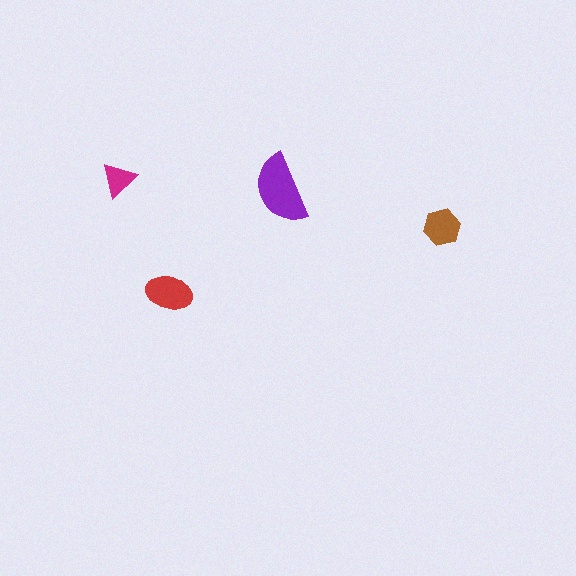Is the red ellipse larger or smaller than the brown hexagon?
Larger.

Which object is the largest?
The purple semicircle.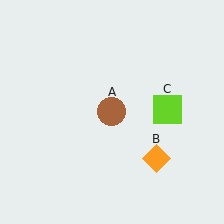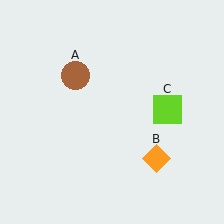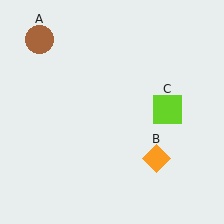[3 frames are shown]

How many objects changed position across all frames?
1 object changed position: brown circle (object A).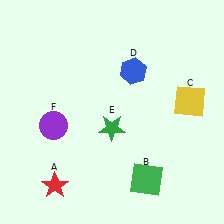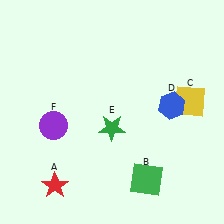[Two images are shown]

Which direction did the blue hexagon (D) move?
The blue hexagon (D) moved right.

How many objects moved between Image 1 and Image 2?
1 object moved between the two images.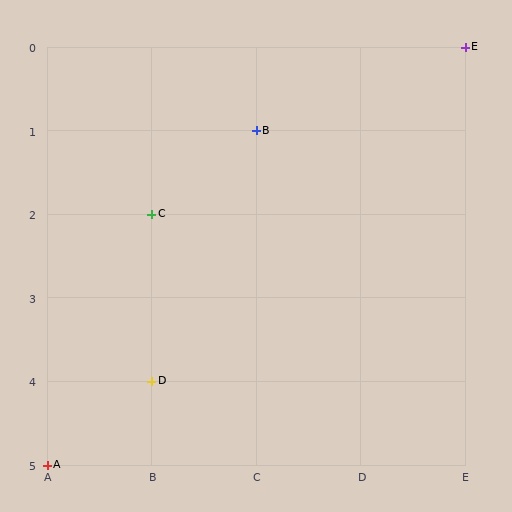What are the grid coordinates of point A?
Point A is at grid coordinates (A, 5).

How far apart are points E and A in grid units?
Points E and A are 4 columns and 5 rows apart (about 6.4 grid units diagonally).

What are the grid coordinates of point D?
Point D is at grid coordinates (B, 4).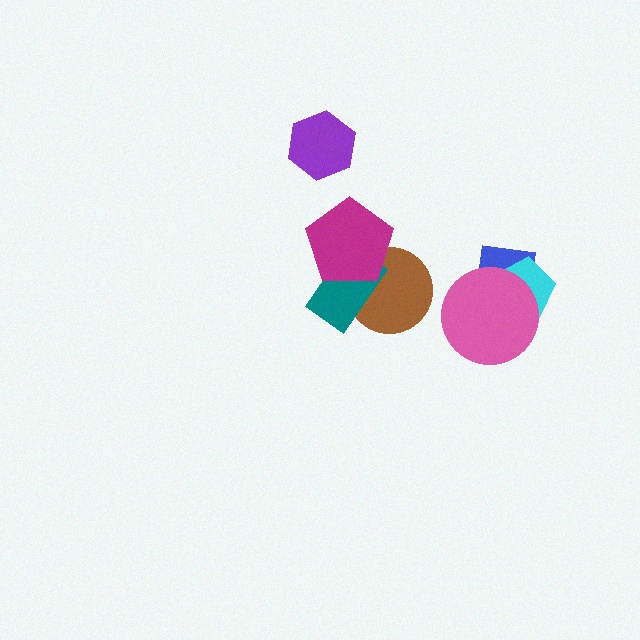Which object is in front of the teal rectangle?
The magenta pentagon is in front of the teal rectangle.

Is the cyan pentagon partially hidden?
Yes, it is partially covered by another shape.